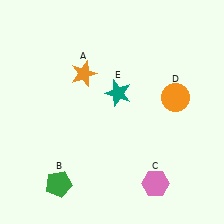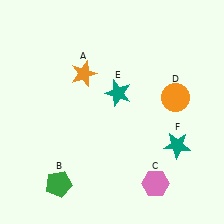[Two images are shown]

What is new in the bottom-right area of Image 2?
A teal star (F) was added in the bottom-right area of Image 2.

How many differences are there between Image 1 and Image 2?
There is 1 difference between the two images.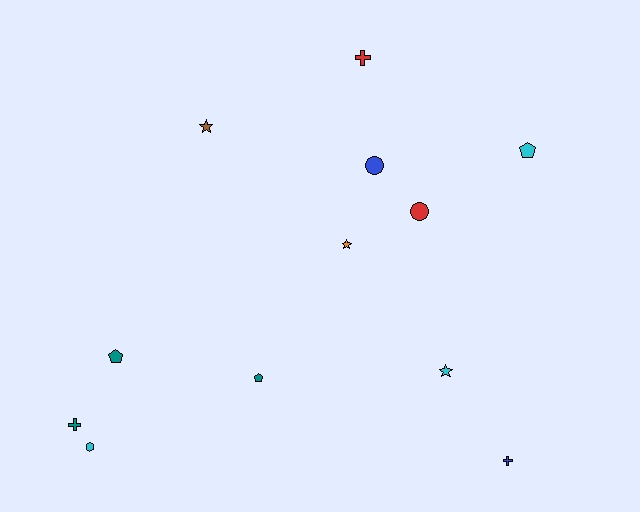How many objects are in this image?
There are 12 objects.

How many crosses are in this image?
There are 3 crosses.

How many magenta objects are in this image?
There are no magenta objects.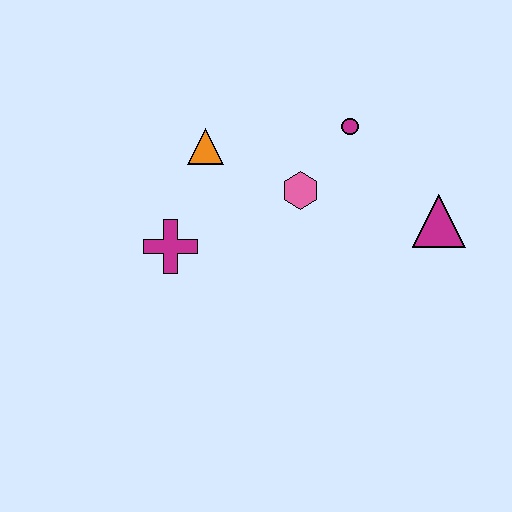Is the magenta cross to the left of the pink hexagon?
Yes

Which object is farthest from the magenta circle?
The magenta cross is farthest from the magenta circle.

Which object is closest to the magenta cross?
The orange triangle is closest to the magenta cross.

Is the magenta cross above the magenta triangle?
No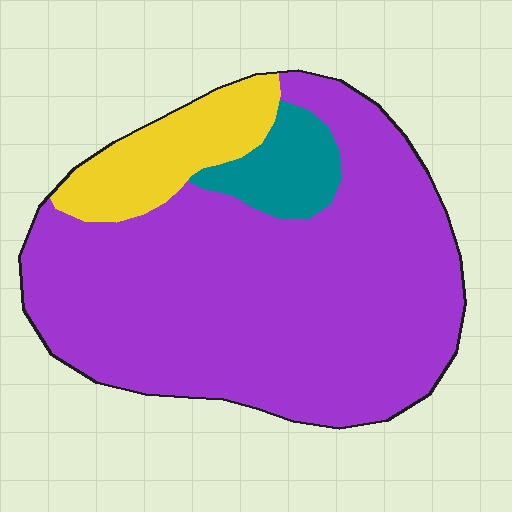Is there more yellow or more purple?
Purple.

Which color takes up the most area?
Purple, at roughly 80%.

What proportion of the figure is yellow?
Yellow takes up about one eighth (1/8) of the figure.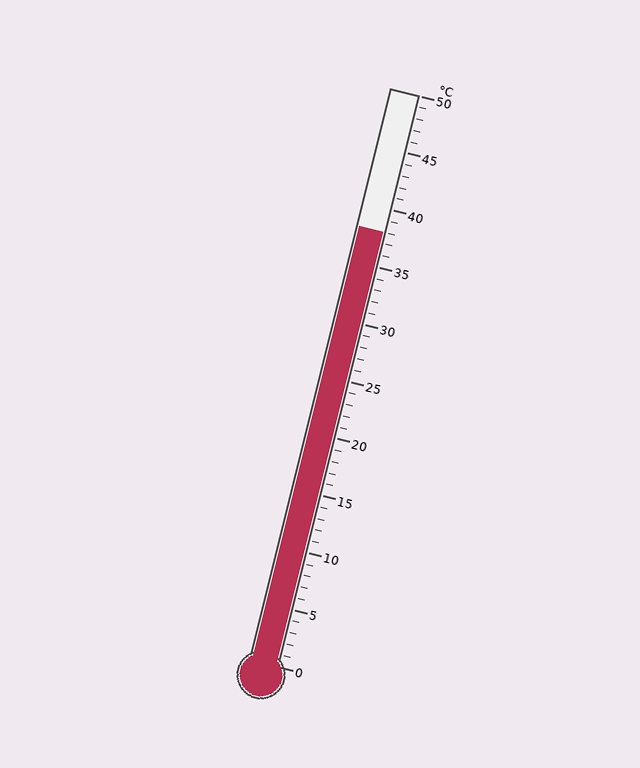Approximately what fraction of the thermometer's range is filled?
The thermometer is filled to approximately 75% of its range.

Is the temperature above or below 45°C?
The temperature is below 45°C.